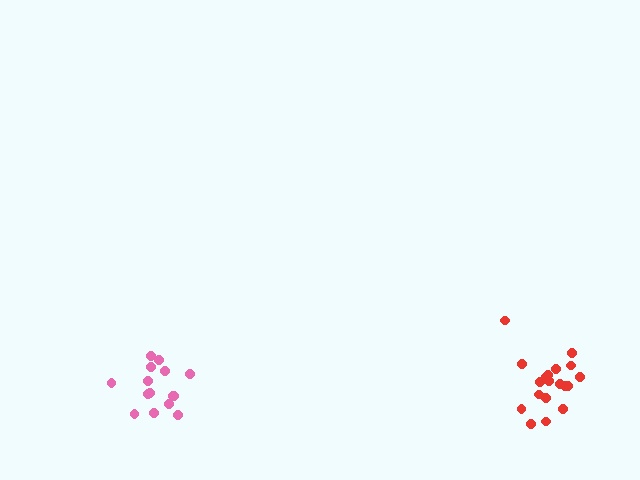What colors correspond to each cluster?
The clusters are colored: pink, red.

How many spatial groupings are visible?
There are 2 spatial groupings.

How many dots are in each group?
Group 1: 15 dots, Group 2: 19 dots (34 total).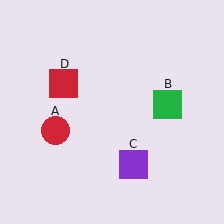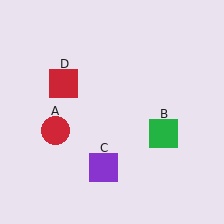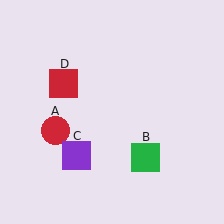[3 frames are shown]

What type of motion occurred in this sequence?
The green square (object B), purple square (object C) rotated clockwise around the center of the scene.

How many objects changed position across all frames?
2 objects changed position: green square (object B), purple square (object C).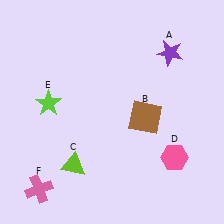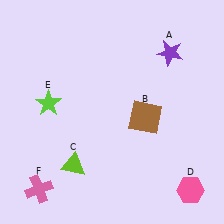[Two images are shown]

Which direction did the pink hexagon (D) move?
The pink hexagon (D) moved down.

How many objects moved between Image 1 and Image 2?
1 object moved between the two images.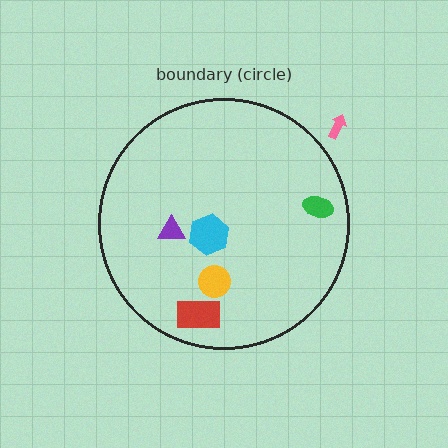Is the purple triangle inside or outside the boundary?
Inside.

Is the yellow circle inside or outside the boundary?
Inside.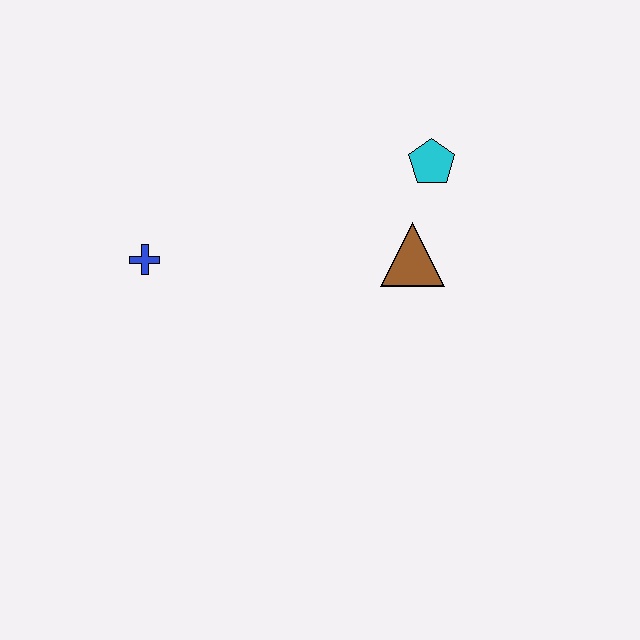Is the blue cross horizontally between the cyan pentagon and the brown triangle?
No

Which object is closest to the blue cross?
The brown triangle is closest to the blue cross.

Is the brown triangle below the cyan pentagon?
Yes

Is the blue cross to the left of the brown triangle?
Yes